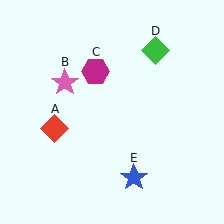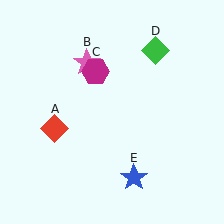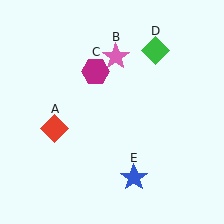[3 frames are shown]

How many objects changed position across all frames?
1 object changed position: pink star (object B).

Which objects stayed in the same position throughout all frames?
Red diamond (object A) and magenta hexagon (object C) and green diamond (object D) and blue star (object E) remained stationary.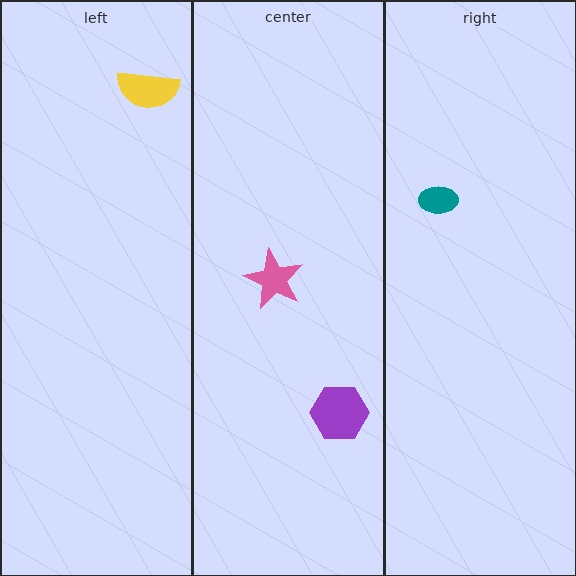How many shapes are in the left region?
1.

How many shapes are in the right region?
1.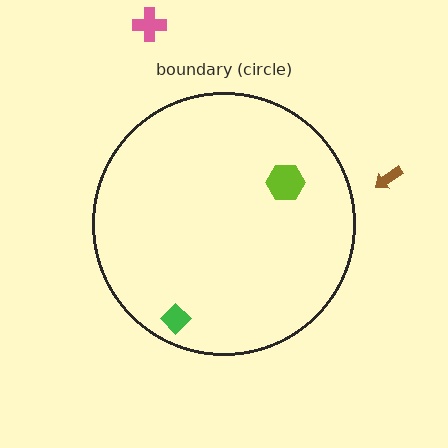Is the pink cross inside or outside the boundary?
Outside.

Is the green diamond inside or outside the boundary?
Inside.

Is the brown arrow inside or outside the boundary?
Outside.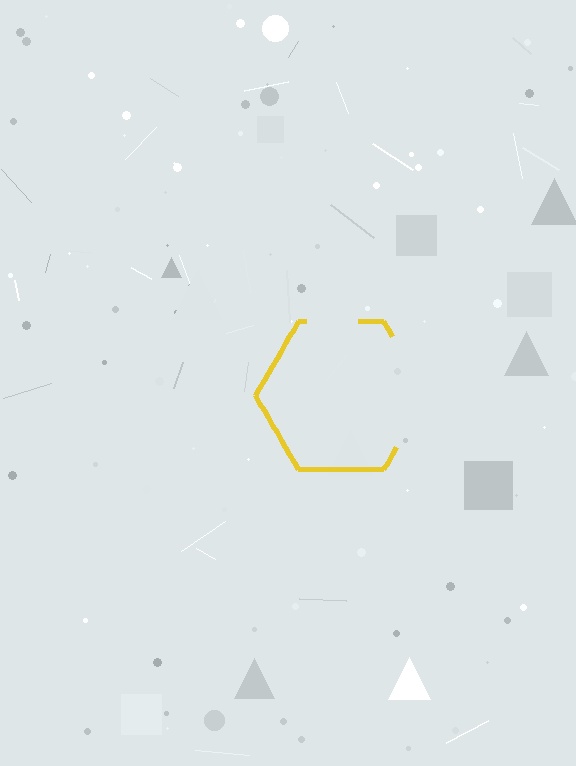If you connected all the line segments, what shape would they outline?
They would outline a hexagon.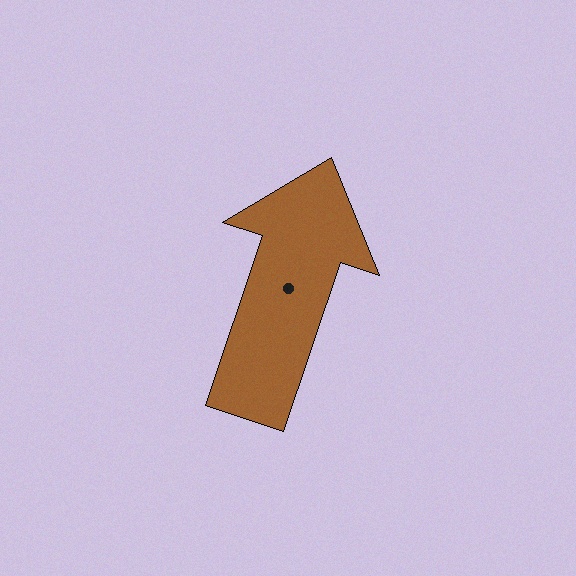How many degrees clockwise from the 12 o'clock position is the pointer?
Approximately 19 degrees.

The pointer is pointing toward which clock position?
Roughly 1 o'clock.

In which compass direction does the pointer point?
North.